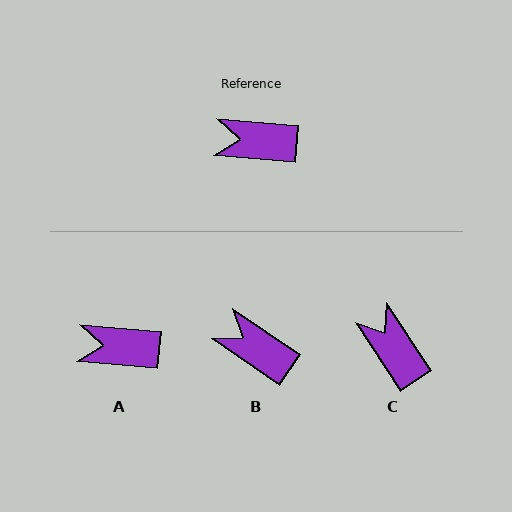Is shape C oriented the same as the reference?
No, it is off by about 52 degrees.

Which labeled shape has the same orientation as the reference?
A.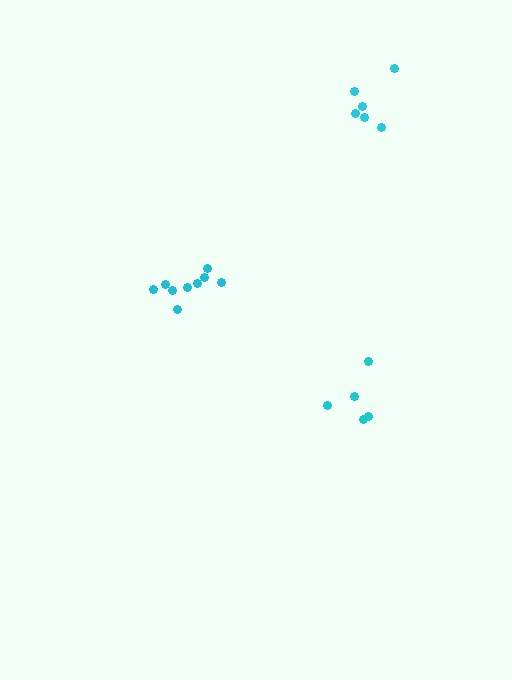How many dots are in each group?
Group 1: 6 dots, Group 2: 5 dots, Group 3: 9 dots (20 total).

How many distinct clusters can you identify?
There are 3 distinct clusters.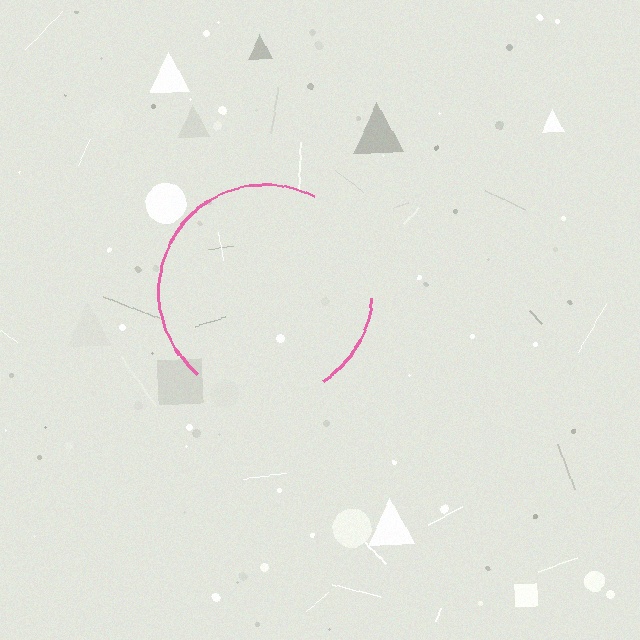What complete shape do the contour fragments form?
The contour fragments form a circle.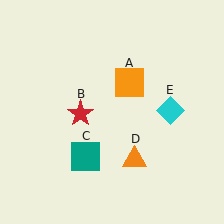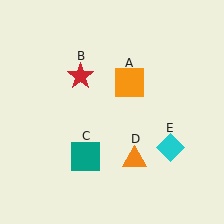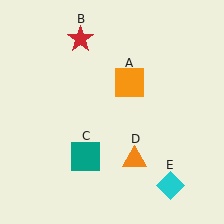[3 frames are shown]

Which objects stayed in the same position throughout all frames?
Orange square (object A) and teal square (object C) and orange triangle (object D) remained stationary.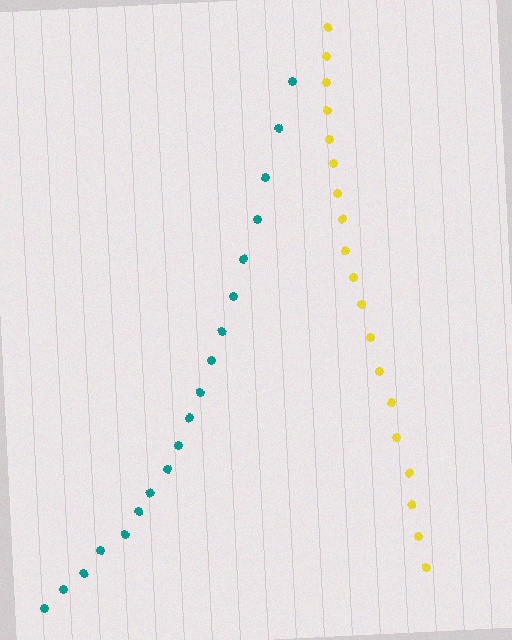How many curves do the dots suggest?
There are 2 distinct paths.